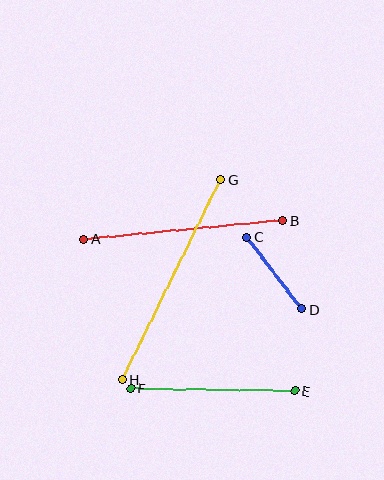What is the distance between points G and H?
The distance is approximately 223 pixels.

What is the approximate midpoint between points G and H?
The midpoint is at approximately (171, 280) pixels.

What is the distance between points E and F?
The distance is approximately 164 pixels.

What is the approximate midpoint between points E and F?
The midpoint is at approximately (213, 390) pixels.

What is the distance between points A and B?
The distance is approximately 199 pixels.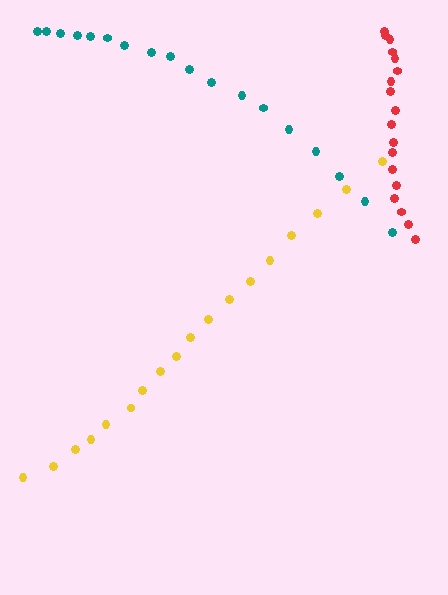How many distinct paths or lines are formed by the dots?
There are 3 distinct paths.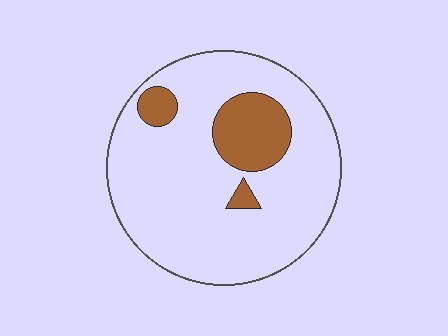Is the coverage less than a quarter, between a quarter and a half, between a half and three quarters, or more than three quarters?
Less than a quarter.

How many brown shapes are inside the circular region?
3.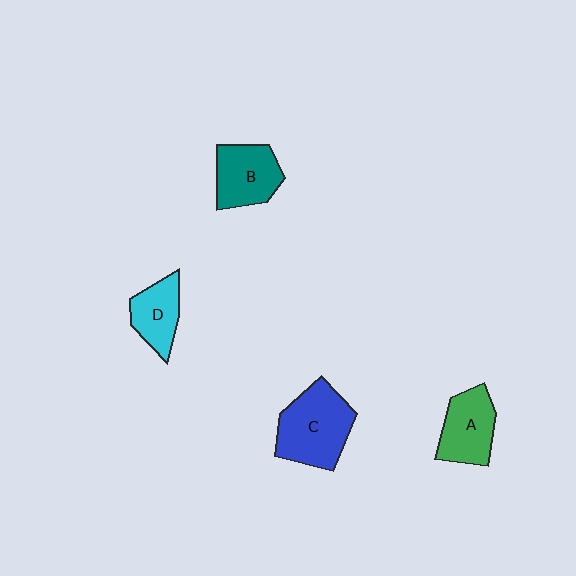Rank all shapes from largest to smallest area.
From largest to smallest: C (blue), B (teal), A (green), D (cyan).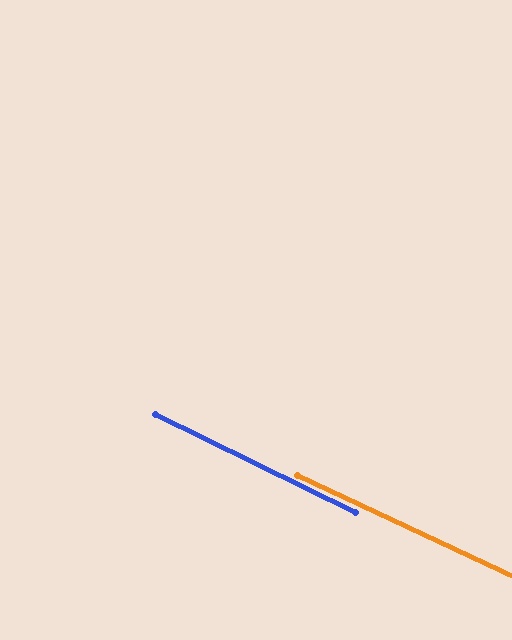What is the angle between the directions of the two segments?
Approximately 1 degree.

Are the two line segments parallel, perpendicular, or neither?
Parallel — their directions differ by only 1.1°.